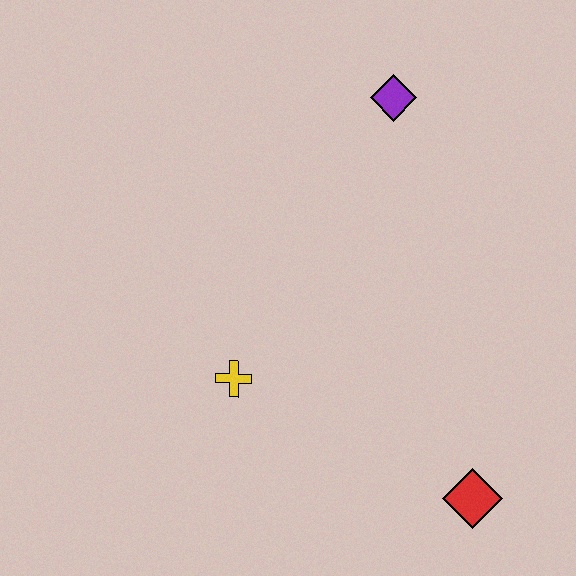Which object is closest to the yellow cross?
The red diamond is closest to the yellow cross.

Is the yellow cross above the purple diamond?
No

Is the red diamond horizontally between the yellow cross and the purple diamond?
No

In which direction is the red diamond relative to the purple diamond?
The red diamond is below the purple diamond.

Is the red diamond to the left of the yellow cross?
No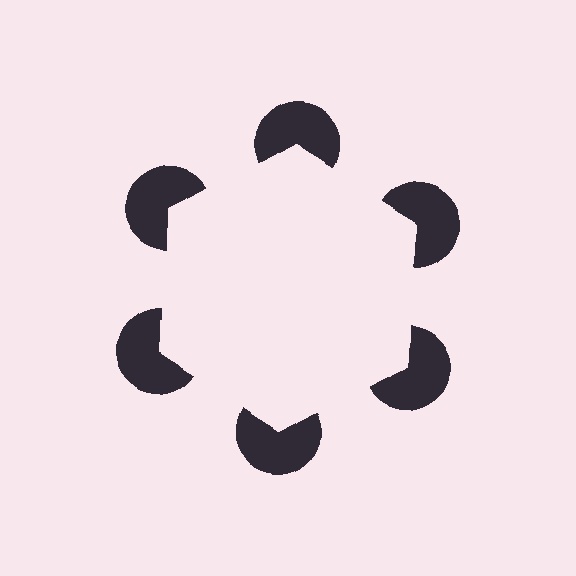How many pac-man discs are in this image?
There are 6 — one at each vertex of the illusory hexagon.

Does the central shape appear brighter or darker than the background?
It typically appears slightly brighter than the background, even though no actual brightness change is drawn.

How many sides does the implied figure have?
6 sides.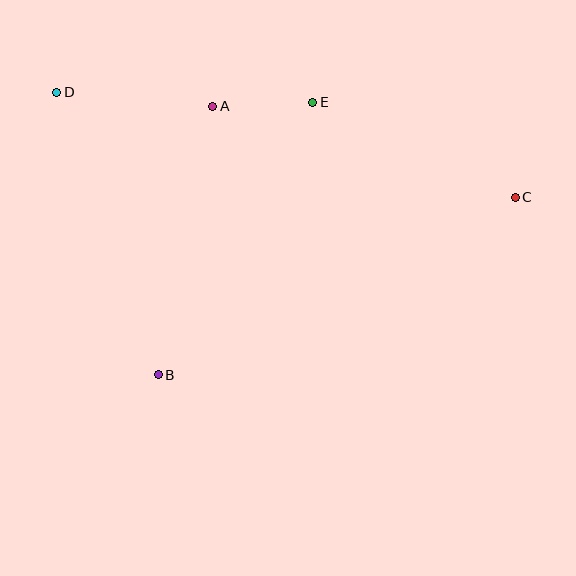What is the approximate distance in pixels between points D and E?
The distance between D and E is approximately 256 pixels.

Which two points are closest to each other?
Points A and E are closest to each other.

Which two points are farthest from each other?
Points C and D are farthest from each other.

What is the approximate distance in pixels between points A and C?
The distance between A and C is approximately 316 pixels.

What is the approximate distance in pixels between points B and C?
The distance between B and C is approximately 399 pixels.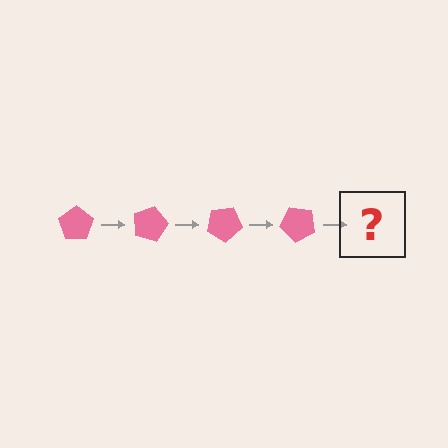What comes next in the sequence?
The next element should be a pink pentagon rotated 60 degrees.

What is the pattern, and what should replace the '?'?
The pattern is that the pentagon rotates 15 degrees each step. The '?' should be a pink pentagon rotated 60 degrees.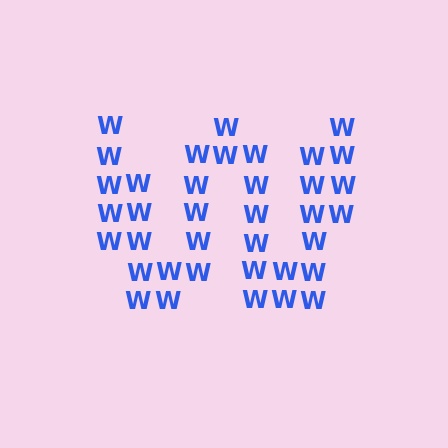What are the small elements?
The small elements are letter W's.